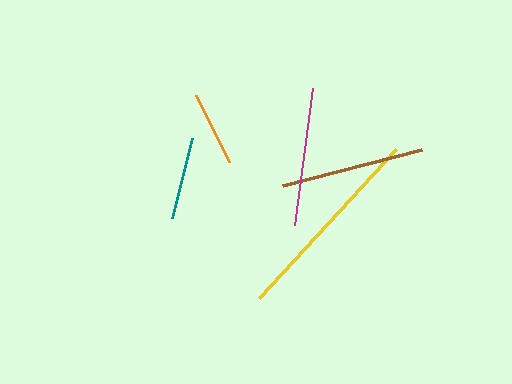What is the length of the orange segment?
The orange segment is approximately 75 pixels long.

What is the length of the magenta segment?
The magenta segment is approximately 138 pixels long.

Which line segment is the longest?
The yellow line is the longest at approximately 203 pixels.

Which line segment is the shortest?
The orange line is the shortest at approximately 75 pixels.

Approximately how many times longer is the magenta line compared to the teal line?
The magenta line is approximately 1.7 times the length of the teal line.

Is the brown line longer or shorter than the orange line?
The brown line is longer than the orange line.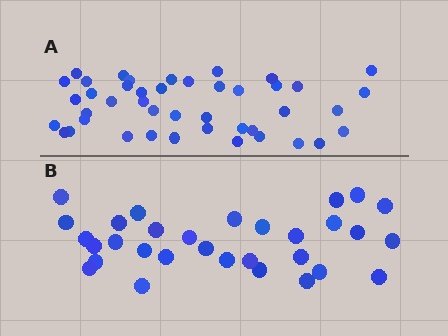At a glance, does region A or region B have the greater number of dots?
Region A (the top region) has more dots.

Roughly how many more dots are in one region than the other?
Region A has roughly 12 or so more dots than region B.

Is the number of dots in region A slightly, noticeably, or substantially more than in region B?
Region A has noticeably more, but not dramatically so. The ratio is roughly 1.4 to 1.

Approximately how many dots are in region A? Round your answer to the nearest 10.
About 40 dots. (The exact count is 43, which rounds to 40.)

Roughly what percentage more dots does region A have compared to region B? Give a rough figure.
About 40% more.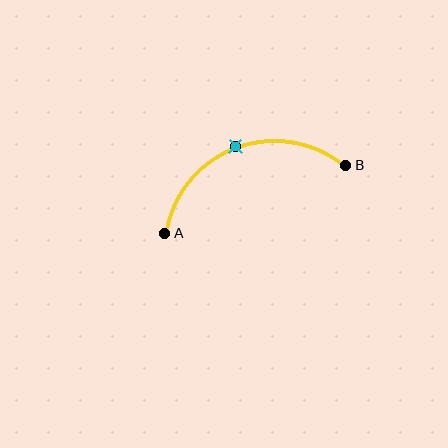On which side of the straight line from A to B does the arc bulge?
The arc bulges above the straight line connecting A and B.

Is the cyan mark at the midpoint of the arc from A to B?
Yes. The cyan mark lies on the arc at equal arc-length from both A and B — it is the arc midpoint.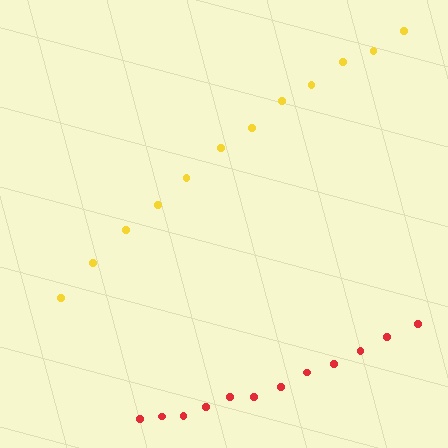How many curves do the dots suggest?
There are 2 distinct paths.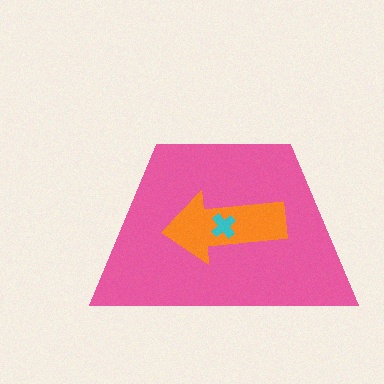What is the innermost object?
The cyan cross.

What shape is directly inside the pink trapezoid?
The orange arrow.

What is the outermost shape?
The pink trapezoid.